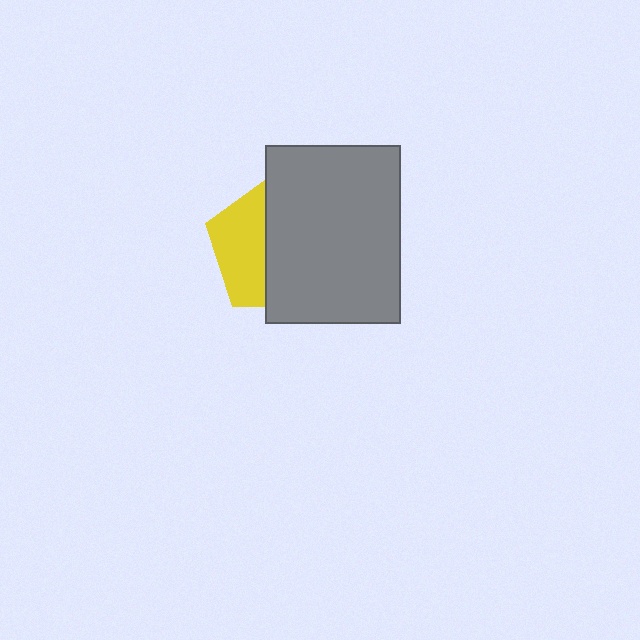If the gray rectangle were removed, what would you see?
You would see the complete yellow pentagon.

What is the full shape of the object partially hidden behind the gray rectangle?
The partially hidden object is a yellow pentagon.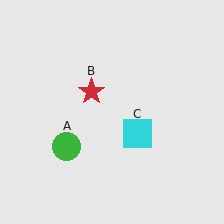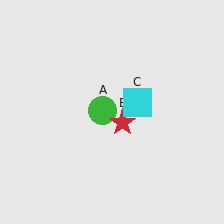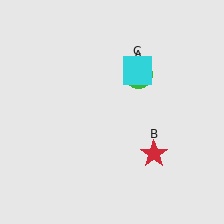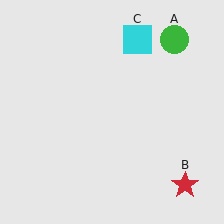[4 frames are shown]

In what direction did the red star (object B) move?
The red star (object B) moved down and to the right.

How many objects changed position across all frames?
3 objects changed position: green circle (object A), red star (object B), cyan square (object C).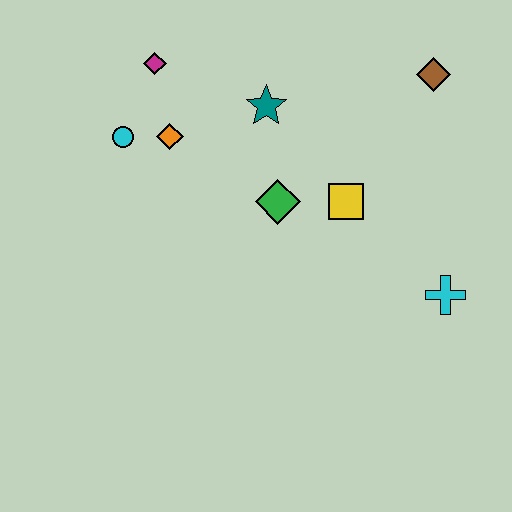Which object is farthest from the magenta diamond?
The cyan cross is farthest from the magenta diamond.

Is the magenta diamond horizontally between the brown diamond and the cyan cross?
No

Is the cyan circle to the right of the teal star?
No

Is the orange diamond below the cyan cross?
No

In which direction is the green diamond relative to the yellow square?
The green diamond is to the left of the yellow square.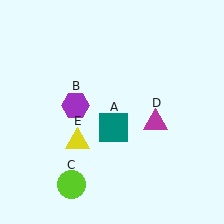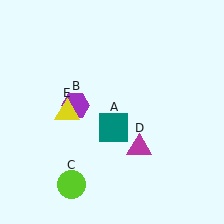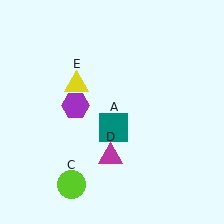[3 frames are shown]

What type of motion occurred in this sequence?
The magenta triangle (object D), yellow triangle (object E) rotated clockwise around the center of the scene.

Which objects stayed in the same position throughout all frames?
Teal square (object A) and purple hexagon (object B) and lime circle (object C) remained stationary.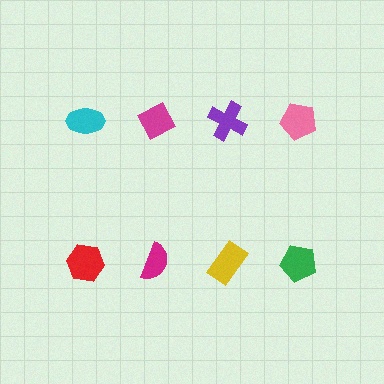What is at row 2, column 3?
A yellow rectangle.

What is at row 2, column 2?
A magenta semicircle.